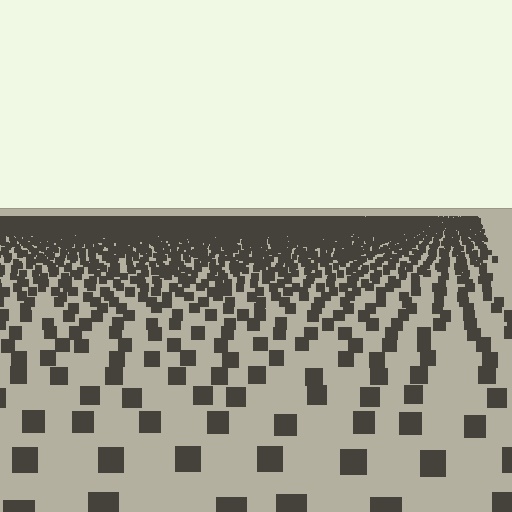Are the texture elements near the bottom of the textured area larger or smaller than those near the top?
Larger. Near the bottom, elements are closer to the viewer and appear at a bigger on-screen size.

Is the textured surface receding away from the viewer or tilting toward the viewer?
The surface is receding away from the viewer. Texture elements get smaller and denser toward the top.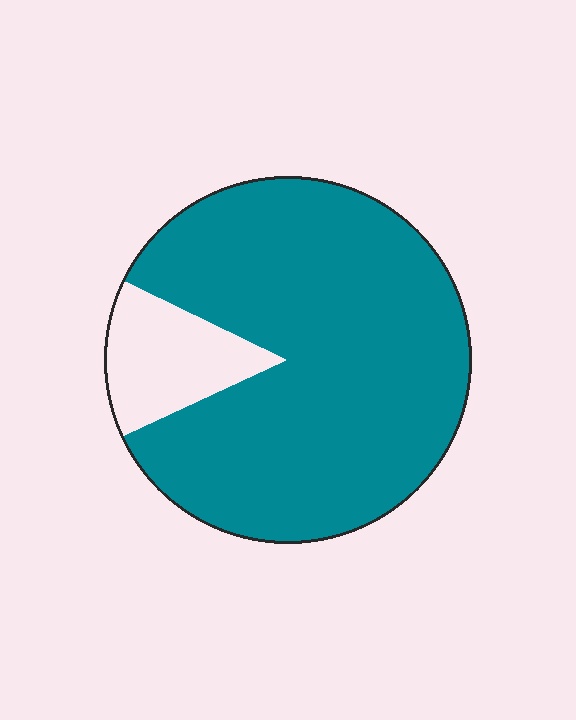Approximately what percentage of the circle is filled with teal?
Approximately 85%.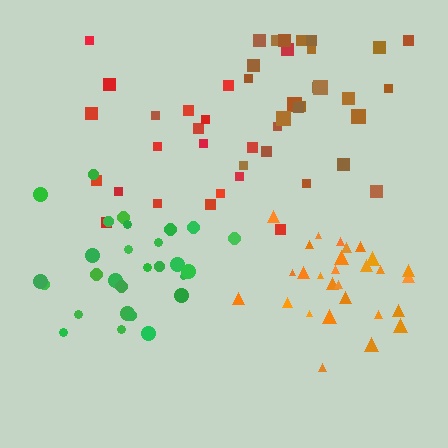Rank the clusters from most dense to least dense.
orange, green, brown, red.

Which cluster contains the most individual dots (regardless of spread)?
Green (29).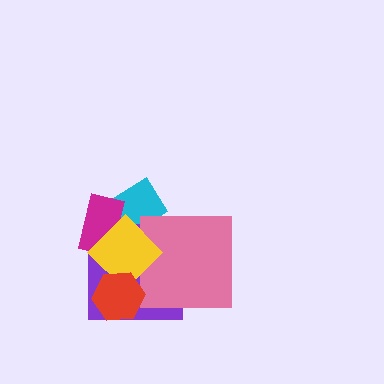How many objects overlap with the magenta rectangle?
3 objects overlap with the magenta rectangle.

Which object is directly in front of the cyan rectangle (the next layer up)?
The purple square is directly in front of the cyan rectangle.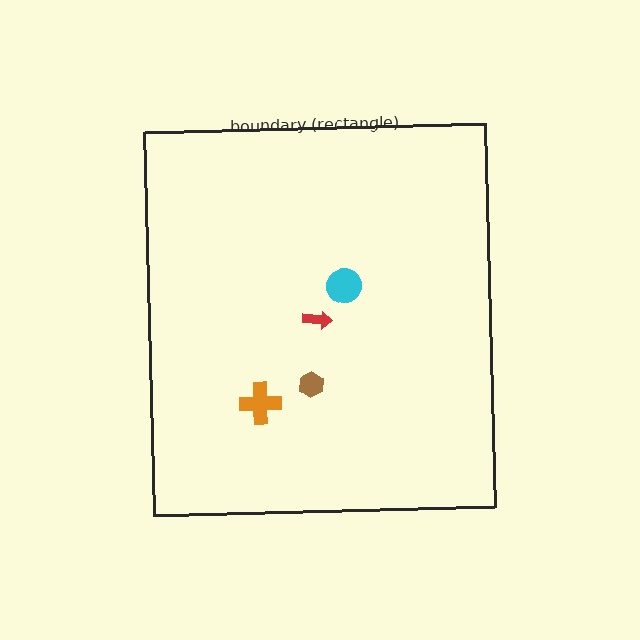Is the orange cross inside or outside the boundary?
Inside.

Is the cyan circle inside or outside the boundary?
Inside.